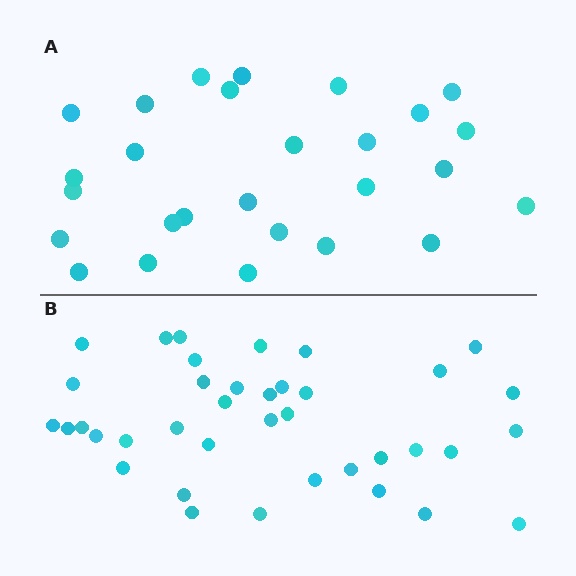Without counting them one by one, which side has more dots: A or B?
Region B (the bottom region) has more dots.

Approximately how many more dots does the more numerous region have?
Region B has roughly 12 or so more dots than region A.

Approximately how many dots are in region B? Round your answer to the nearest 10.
About 40 dots. (The exact count is 38, which rounds to 40.)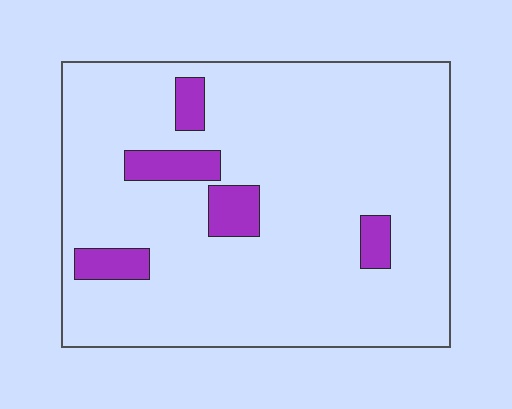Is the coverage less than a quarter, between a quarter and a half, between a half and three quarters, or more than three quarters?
Less than a quarter.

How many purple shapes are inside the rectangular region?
5.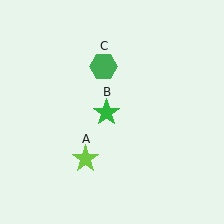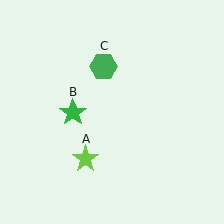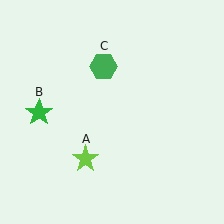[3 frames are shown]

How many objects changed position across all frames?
1 object changed position: green star (object B).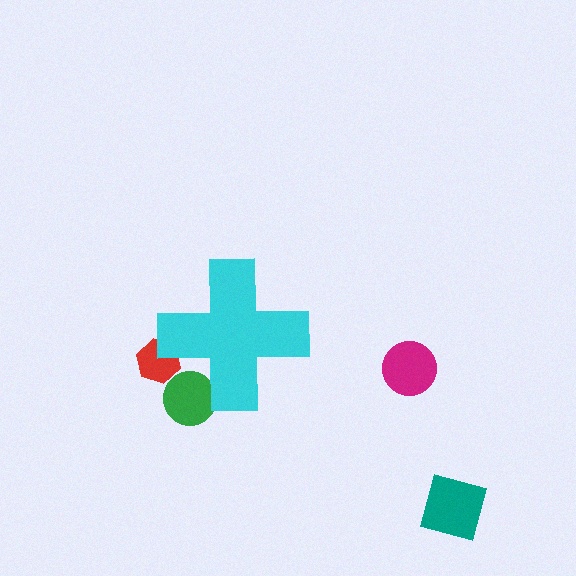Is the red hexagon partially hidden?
Yes, the red hexagon is partially hidden behind the cyan cross.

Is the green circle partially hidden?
Yes, the green circle is partially hidden behind the cyan cross.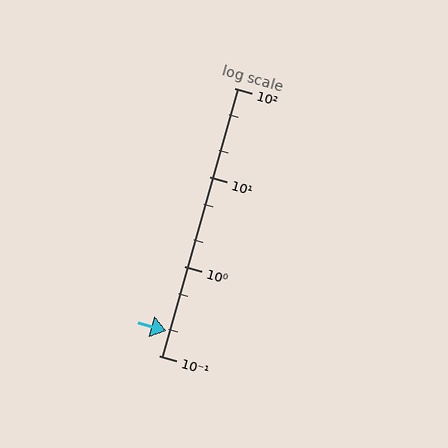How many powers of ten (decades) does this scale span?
The scale spans 3 decades, from 0.1 to 100.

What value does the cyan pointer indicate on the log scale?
The pointer indicates approximately 0.19.